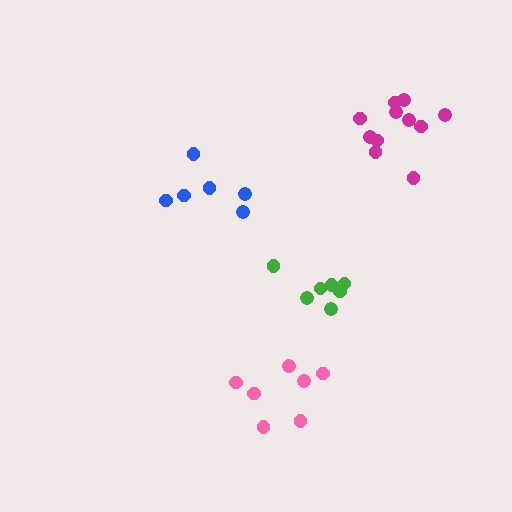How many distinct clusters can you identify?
There are 4 distinct clusters.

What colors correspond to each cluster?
The clusters are colored: magenta, green, pink, blue.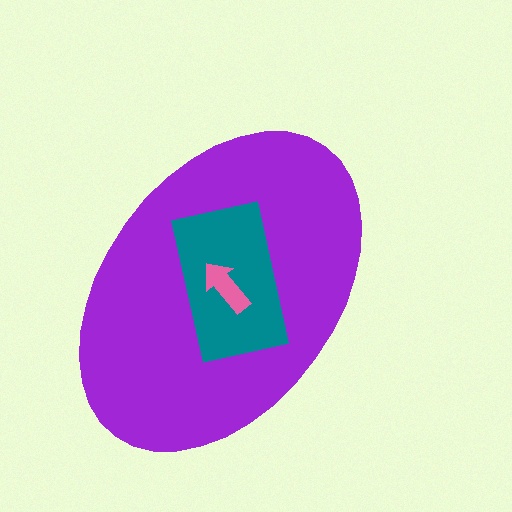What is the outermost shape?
The purple ellipse.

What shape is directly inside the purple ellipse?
The teal rectangle.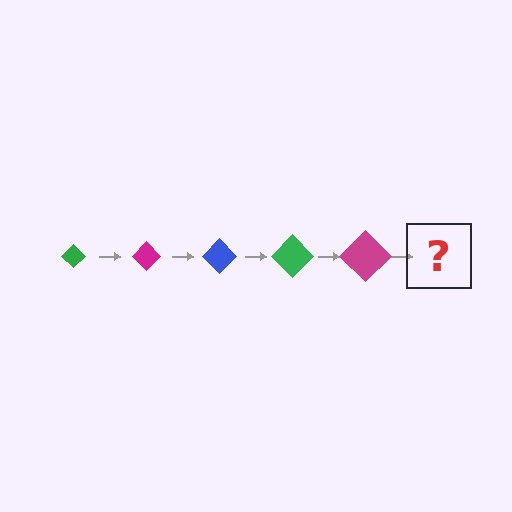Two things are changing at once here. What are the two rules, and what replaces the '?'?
The two rules are that the diamond grows larger each step and the color cycles through green, magenta, and blue. The '?' should be a blue diamond, larger than the previous one.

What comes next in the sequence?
The next element should be a blue diamond, larger than the previous one.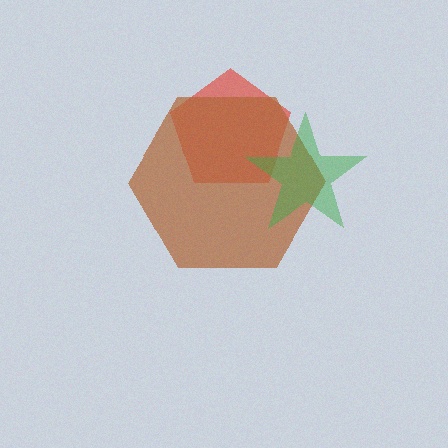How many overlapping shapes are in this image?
There are 3 overlapping shapes in the image.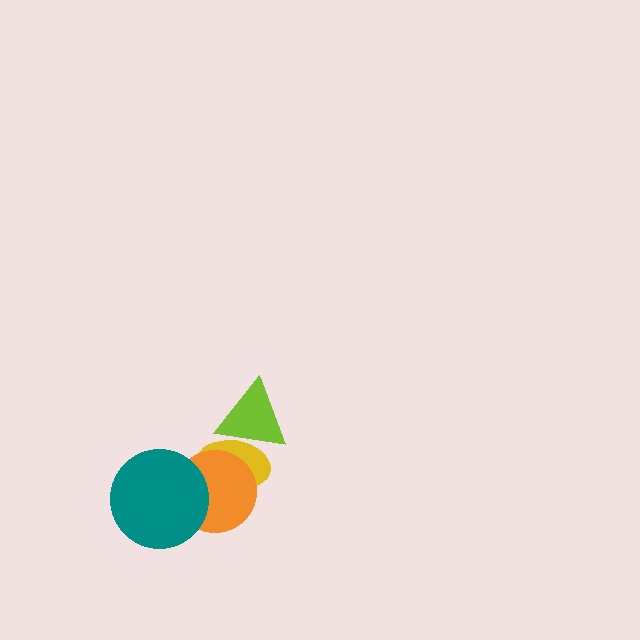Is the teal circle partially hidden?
No, no other shape covers it.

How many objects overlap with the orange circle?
2 objects overlap with the orange circle.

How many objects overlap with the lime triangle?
1 object overlaps with the lime triangle.